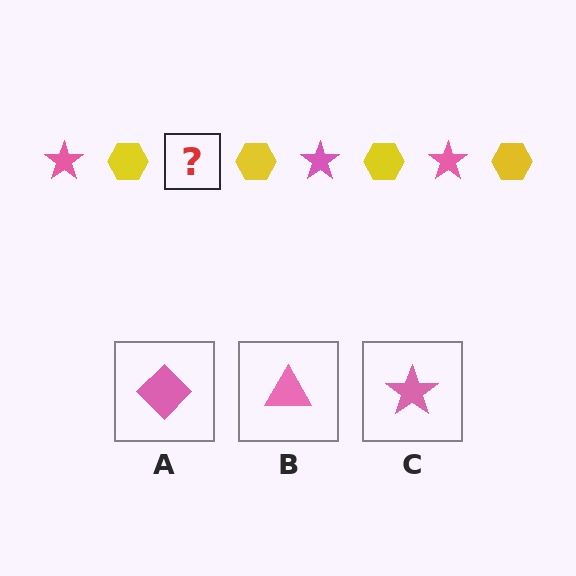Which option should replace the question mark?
Option C.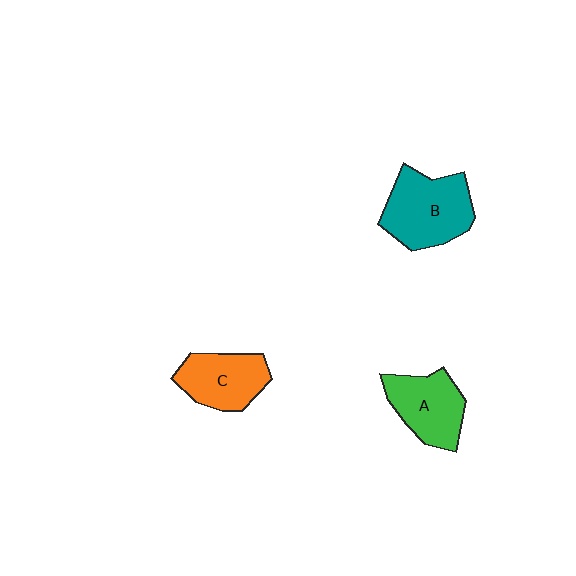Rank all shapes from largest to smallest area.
From largest to smallest: B (teal), A (green), C (orange).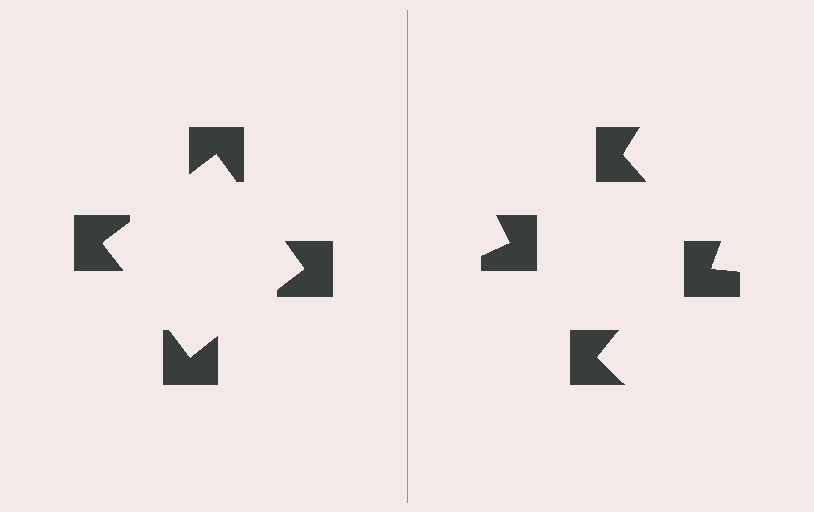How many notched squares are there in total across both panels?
8 — 4 on each side.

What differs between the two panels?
The notched squares are positioned identically on both sides; only the wedge orientations differ. On the left they align to a square; on the right they are misaligned.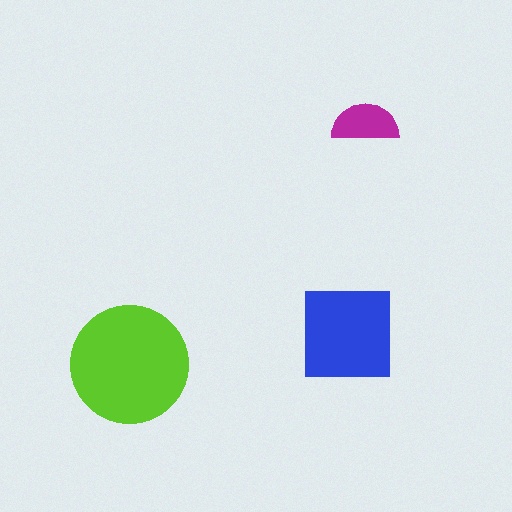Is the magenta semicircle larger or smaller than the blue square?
Smaller.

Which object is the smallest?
The magenta semicircle.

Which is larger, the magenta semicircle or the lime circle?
The lime circle.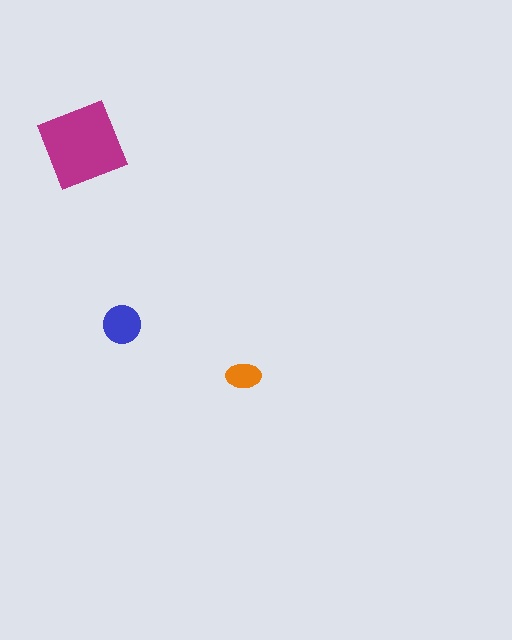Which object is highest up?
The magenta square is topmost.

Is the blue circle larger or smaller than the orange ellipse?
Larger.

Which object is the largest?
The magenta square.